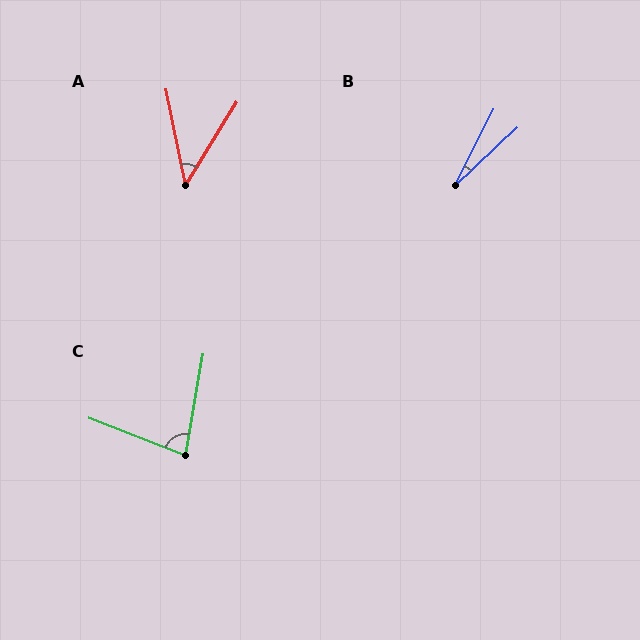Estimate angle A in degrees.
Approximately 43 degrees.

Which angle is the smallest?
B, at approximately 20 degrees.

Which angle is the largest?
C, at approximately 79 degrees.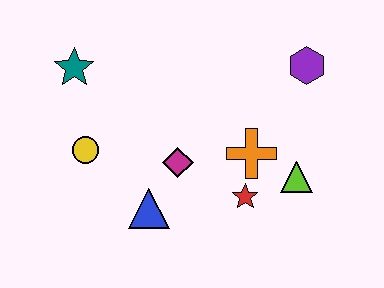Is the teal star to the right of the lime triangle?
No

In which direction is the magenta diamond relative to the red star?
The magenta diamond is to the left of the red star.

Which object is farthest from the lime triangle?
The teal star is farthest from the lime triangle.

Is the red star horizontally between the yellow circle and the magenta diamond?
No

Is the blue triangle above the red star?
No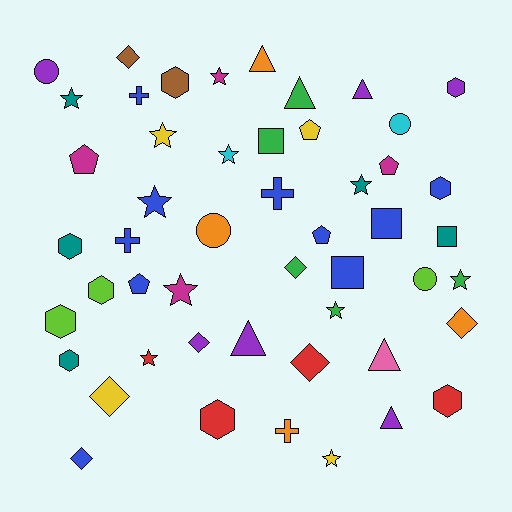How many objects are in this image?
There are 50 objects.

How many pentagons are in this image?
There are 5 pentagons.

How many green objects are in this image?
There are 5 green objects.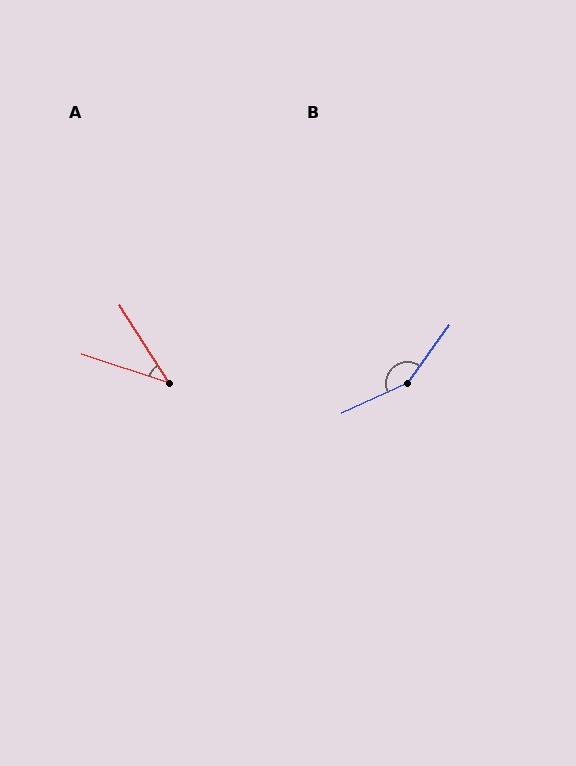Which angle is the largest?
B, at approximately 152 degrees.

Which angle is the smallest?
A, at approximately 39 degrees.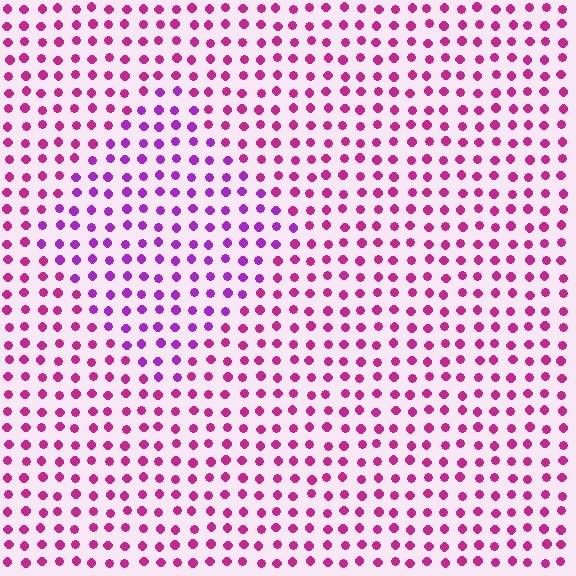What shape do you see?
I see a diamond.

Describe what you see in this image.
The image is filled with small magenta elements in a uniform arrangement. A diamond-shaped region is visible where the elements are tinted to a slightly different hue, forming a subtle color boundary.